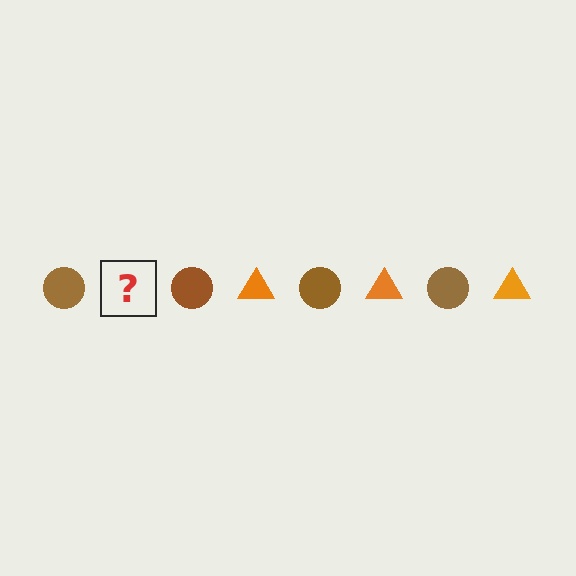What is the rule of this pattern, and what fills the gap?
The rule is that the pattern alternates between brown circle and orange triangle. The gap should be filled with an orange triangle.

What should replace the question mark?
The question mark should be replaced with an orange triangle.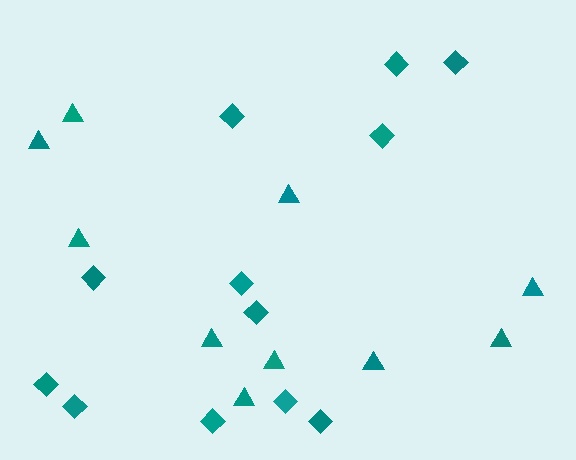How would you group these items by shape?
There are 2 groups: one group of triangles (10) and one group of diamonds (12).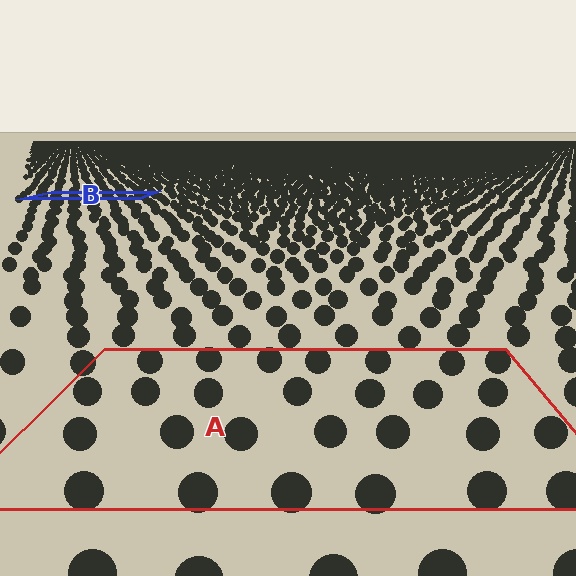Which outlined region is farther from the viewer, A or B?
Region B is farther from the viewer — the texture elements inside it appear smaller and more densely packed.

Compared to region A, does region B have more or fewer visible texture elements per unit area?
Region B has more texture elements per unit area — they are packed more densely because it is farther away.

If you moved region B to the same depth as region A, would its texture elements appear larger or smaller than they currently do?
They would appear larger. At a closer depth, the same texture elements are projected at a bigger on-screen size.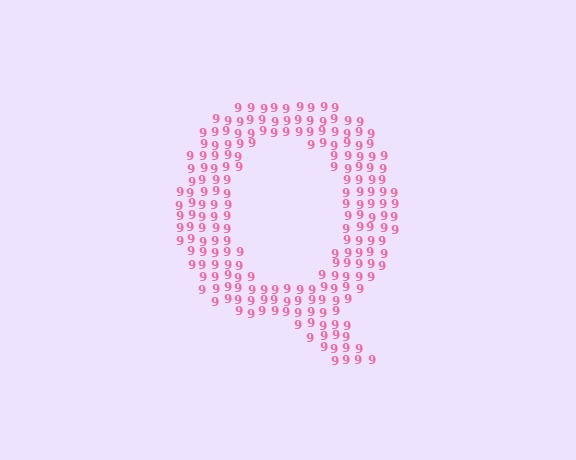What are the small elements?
The small elements are digit 9's.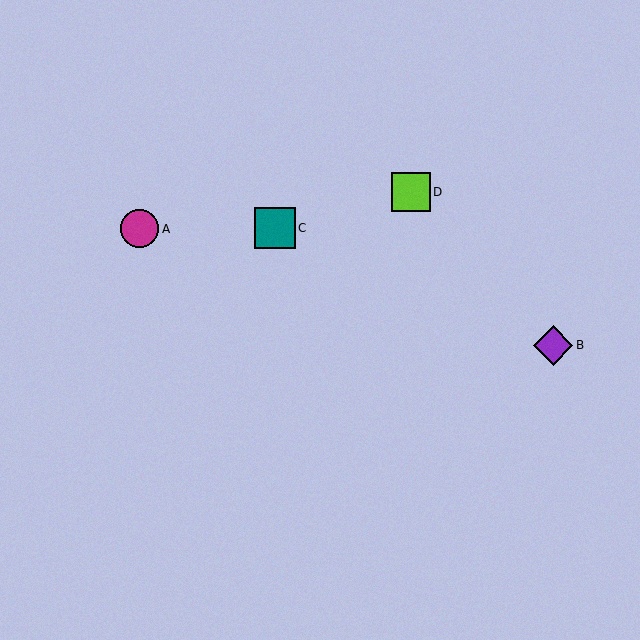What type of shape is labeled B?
Shape B is a purple diamond.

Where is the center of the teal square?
The center of the teal square is at (275, 228).